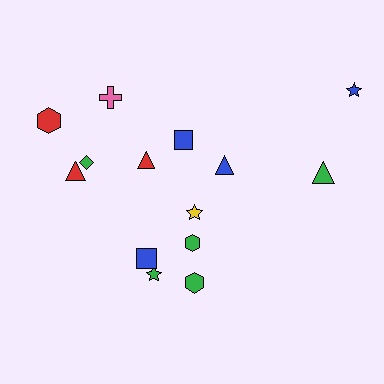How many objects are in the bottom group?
There are 5 objects.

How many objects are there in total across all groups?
There are 14 objects.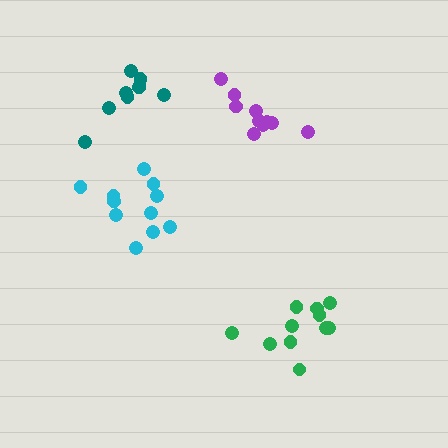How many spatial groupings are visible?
There are 4 spatial groupings.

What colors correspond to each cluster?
The clusters are colored: cyan, teal, purple, green.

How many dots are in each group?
Group 1: 11 dots, Group 2: 9 dots, Group 3: 10 dots, Group 4: 11 dots (41 total).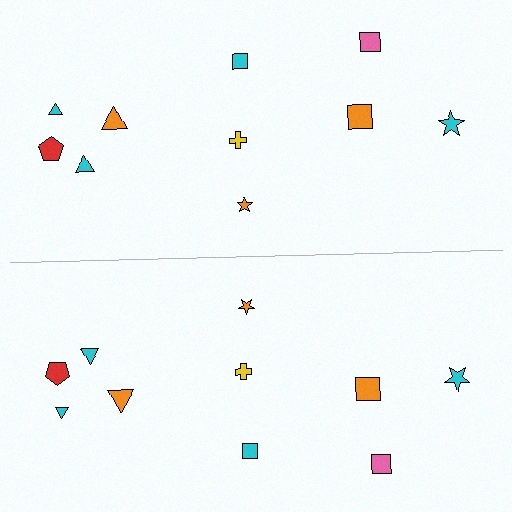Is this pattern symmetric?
Yes, this pattern has bilateral (reflection) symmetry.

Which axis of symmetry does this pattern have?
The pattern has a horizontal axis of symmetry running through the center of the image.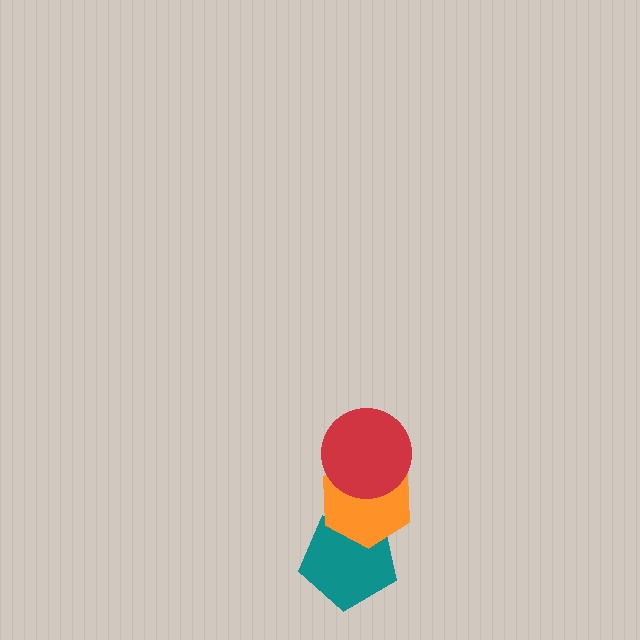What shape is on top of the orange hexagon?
The red circle is on top of the orange hexagon.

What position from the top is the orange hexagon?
The orange hexagon is 2nd from the top.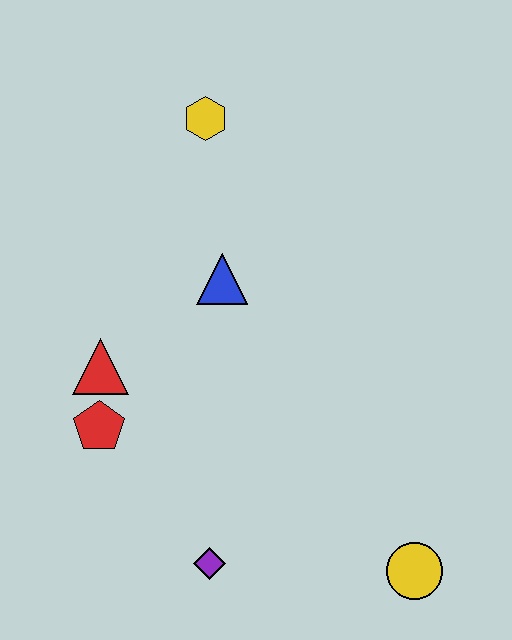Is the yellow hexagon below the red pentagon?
No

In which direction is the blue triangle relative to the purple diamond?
The blue triangle is above the purple diamond.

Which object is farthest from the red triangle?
The yellow circle is farthest from the red triangle.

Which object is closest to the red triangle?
The red pentagon is closest to the red triangle.